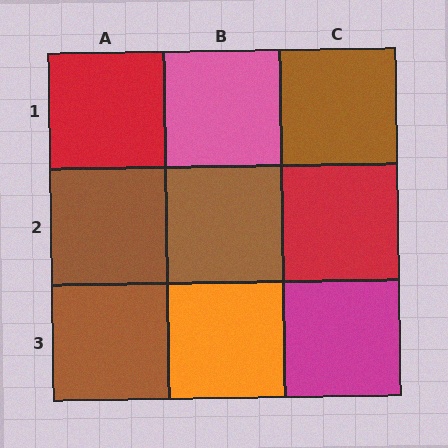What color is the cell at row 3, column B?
Orange.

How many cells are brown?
4 cells are brown.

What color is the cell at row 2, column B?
Brown.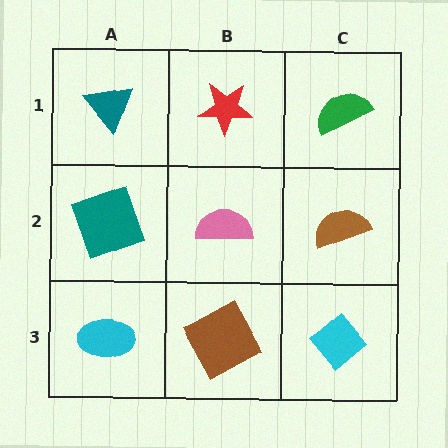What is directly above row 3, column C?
A brown semicircle.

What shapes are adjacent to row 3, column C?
A brown semicircle (row 2, column C), a brown square (row 3, column B).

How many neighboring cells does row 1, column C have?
2.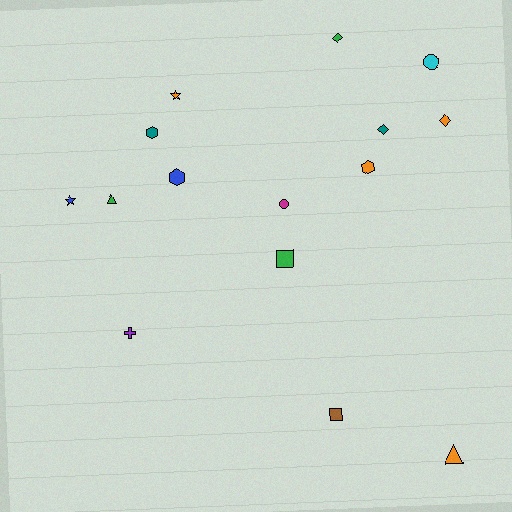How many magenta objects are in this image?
There is 1 magenta object.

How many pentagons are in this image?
There are no pentagons.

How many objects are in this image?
There are 15 objects.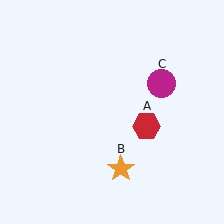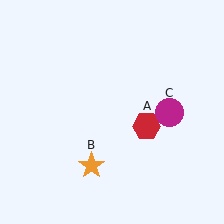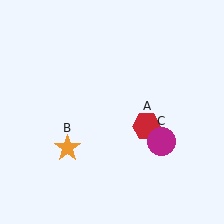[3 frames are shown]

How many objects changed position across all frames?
2 objects changed position: orange star (object B), magenta circle (object C).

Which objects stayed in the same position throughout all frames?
Red hexagon (object A) remained stationary.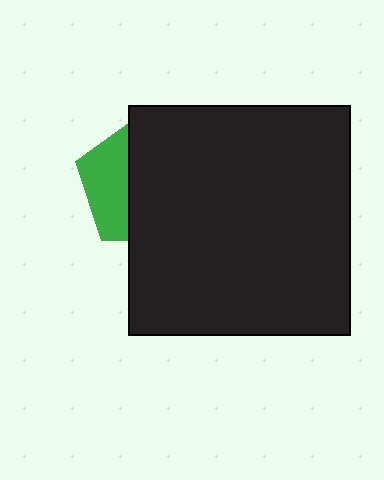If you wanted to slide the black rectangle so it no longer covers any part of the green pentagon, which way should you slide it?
Slide it right — that is the most direct way to separate the two shapes.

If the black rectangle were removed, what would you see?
You would see the complete green pentagon.